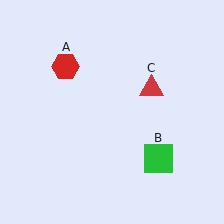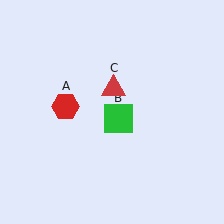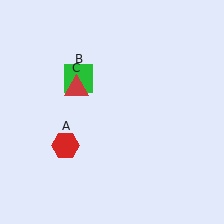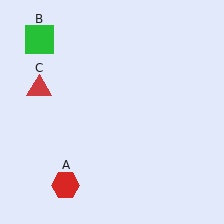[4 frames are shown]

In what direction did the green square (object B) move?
The green square (object B) moved up and to the left.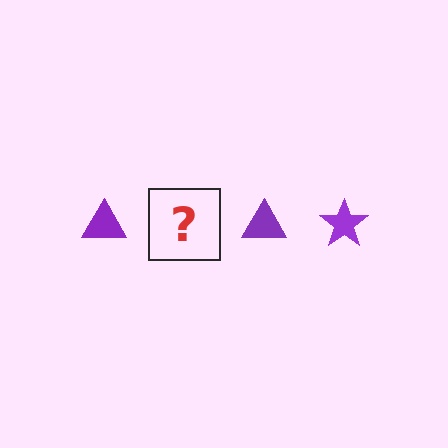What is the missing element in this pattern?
The missing element is a purple star.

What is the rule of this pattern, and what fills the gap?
The rule is that the pattern cycles through triangle, star shapes in purple. The gap should be filled with a purple star.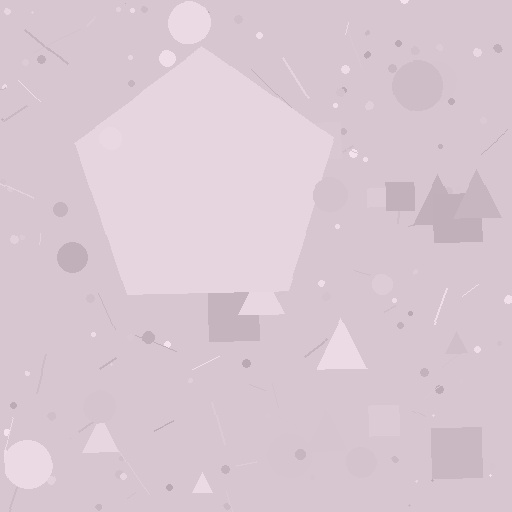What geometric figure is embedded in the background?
A pentagon is embedded in the background.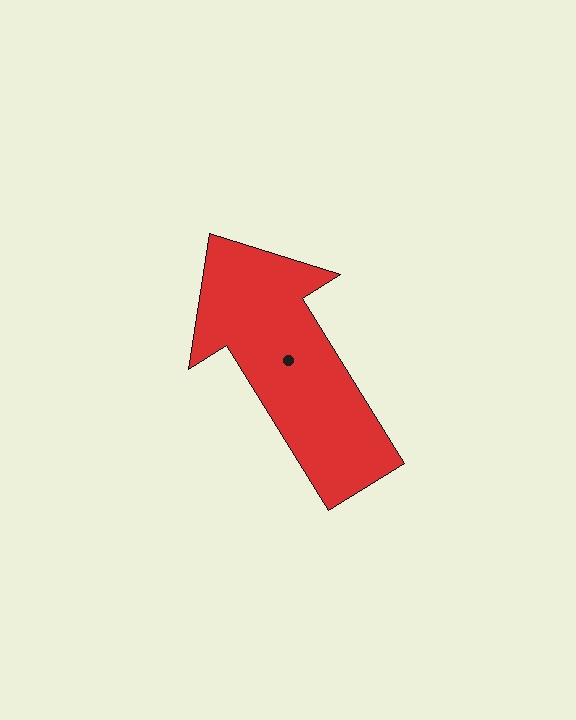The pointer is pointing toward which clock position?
Roughly 11 o'clock.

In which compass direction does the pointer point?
Northwest.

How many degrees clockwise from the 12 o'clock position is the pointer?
Approximately 328 degrees.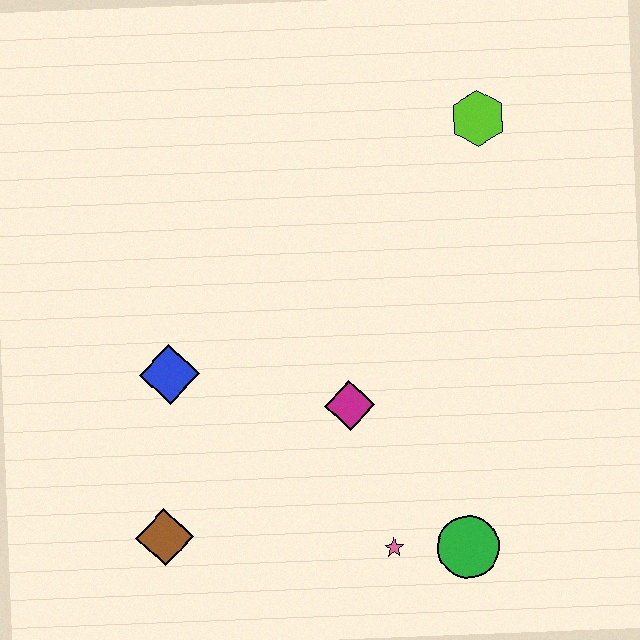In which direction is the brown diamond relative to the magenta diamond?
The brown diamond is to the left of the magenta diamond.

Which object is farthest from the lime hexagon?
The brown diamond is farthest from the lime hexagon.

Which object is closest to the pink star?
The green circle is closest to the pink star.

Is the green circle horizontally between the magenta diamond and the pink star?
No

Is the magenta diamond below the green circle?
No